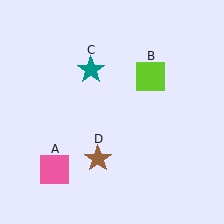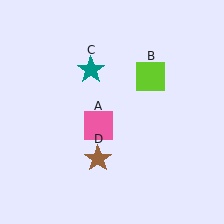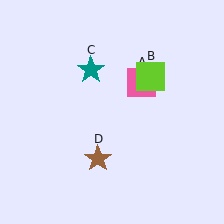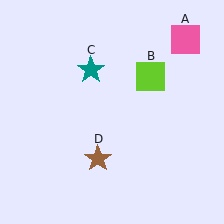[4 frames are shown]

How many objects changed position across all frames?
1 object changed position: pink square (object A).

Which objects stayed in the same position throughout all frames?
Lime square (object B) and teal star (object C) and brown star (object D) remained stationary.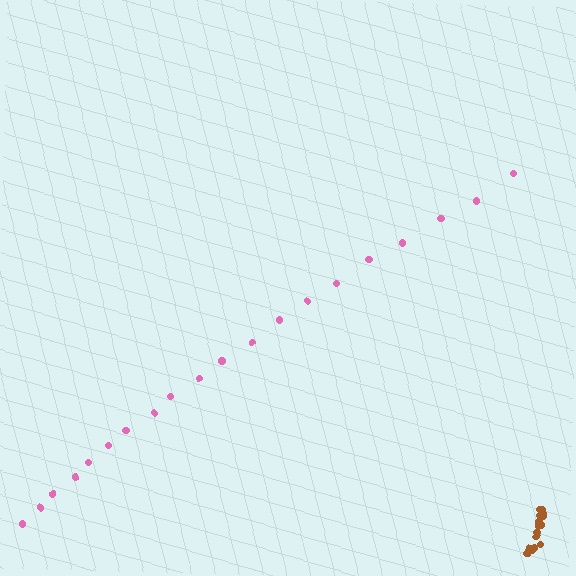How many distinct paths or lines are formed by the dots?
There are 2 distinct paths.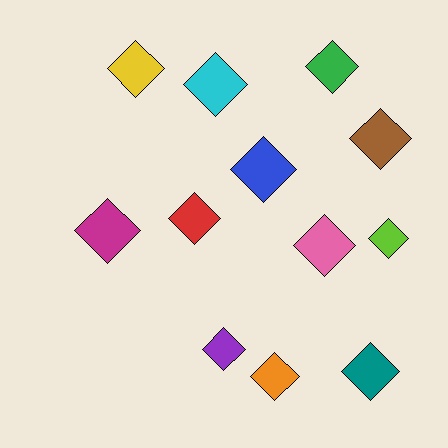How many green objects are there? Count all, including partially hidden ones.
There is 1 green object.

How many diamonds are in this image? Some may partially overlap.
There are 12 diamonds.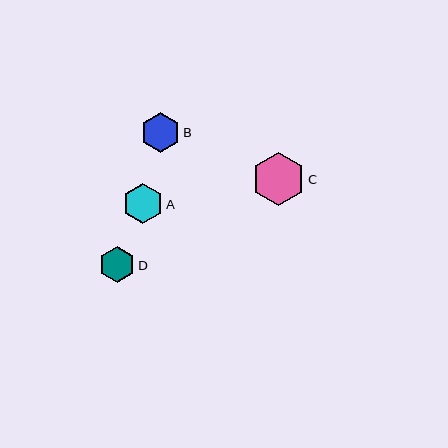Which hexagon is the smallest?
Hexagon D is the smallest with a size of approximately 36 pixels.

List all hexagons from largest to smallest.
From largest to smallest: C, A, B, D.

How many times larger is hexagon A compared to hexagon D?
Hexagon A is approximately 1.1 times the size of hexagon D.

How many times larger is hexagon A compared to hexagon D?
Hexagon A is approximately 1.1 times the size of hexagon D.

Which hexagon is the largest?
Hexagon C is the largest with a size of approximately 53 pixels.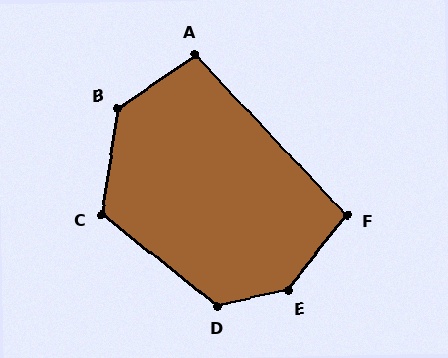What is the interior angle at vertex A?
Approximately 98 degrees (obtuse).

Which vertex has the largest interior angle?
E, at approximately 142 degrees.